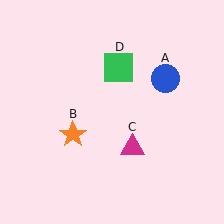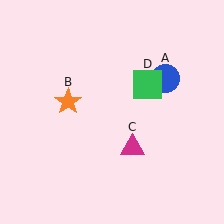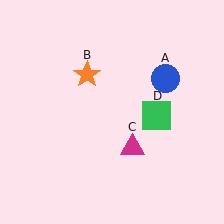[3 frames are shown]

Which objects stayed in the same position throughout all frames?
Blue circle (object A) and magenta triangle (object C) remained stationary.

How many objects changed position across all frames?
2 objects changed position: orange star (object B), green square (object D).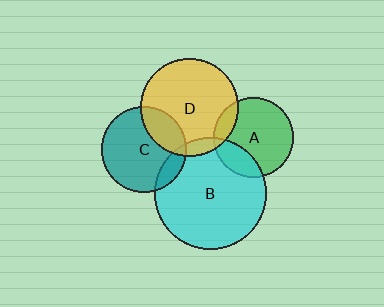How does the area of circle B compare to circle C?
Approximately 1.7 times.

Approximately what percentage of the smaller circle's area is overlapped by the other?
Approximately 15%.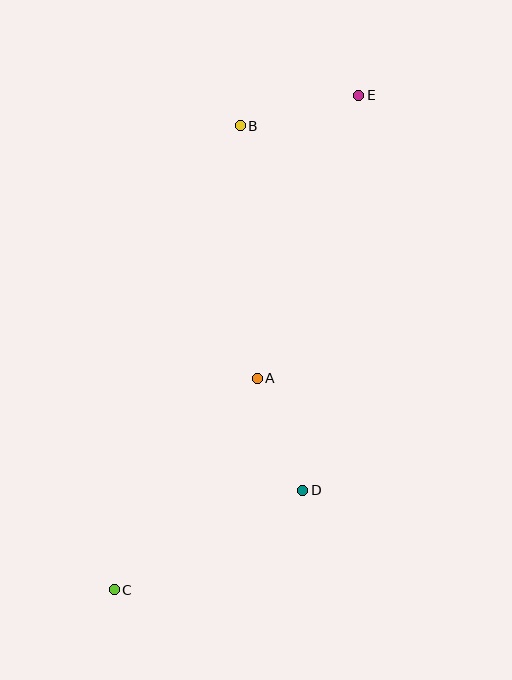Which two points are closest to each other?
Points A and D are closest to each other.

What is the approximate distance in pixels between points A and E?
The distance between A and E is approximately 301 pixels.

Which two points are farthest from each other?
Points C and E are farthest from each other.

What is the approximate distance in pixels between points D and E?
The distance between D and E is approximately 399 pixels.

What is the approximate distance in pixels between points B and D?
The distance between B and D is approximately 370 pixels.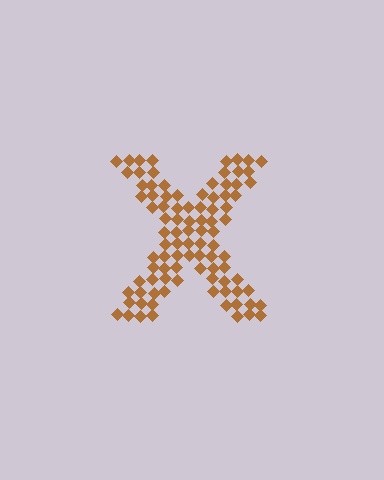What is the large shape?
The large shape is the letter X.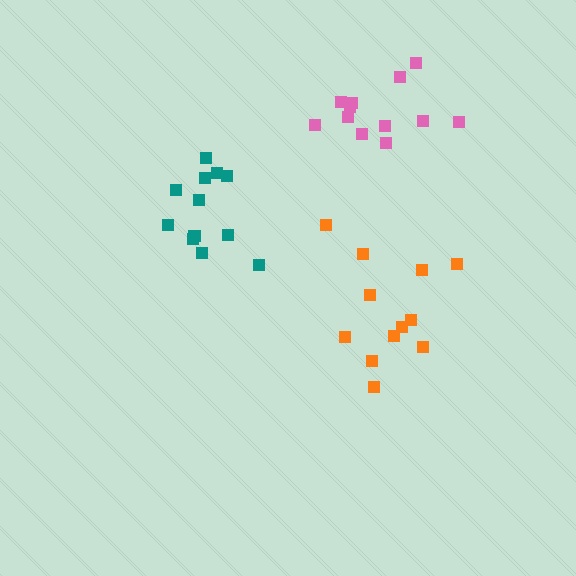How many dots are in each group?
Group 1: 12 dots, Group 2: 12 dots, Group 3: 12 dots (36 total).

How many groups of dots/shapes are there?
There are 3 groups.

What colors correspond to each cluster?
The clusters are colored: orange, pink, teal.